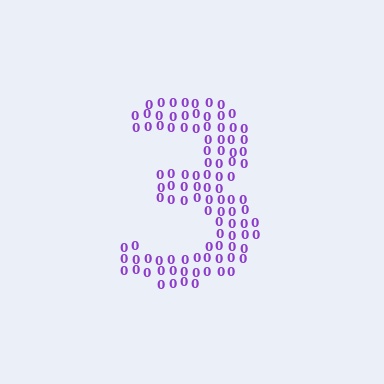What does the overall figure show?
The overall figure shows the digit 3.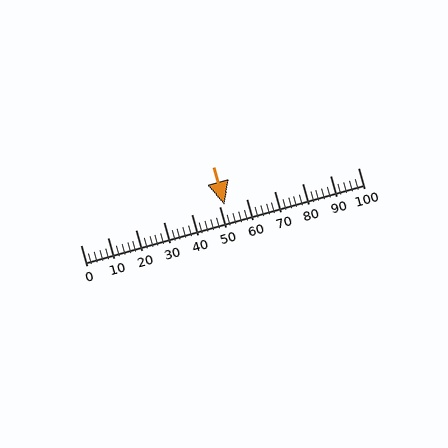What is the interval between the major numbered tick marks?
The major tick marks are spaced 10 units apart.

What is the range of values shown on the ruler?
The ruler shows values from 0 to 100.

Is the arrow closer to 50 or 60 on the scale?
The arrow is closer to 50.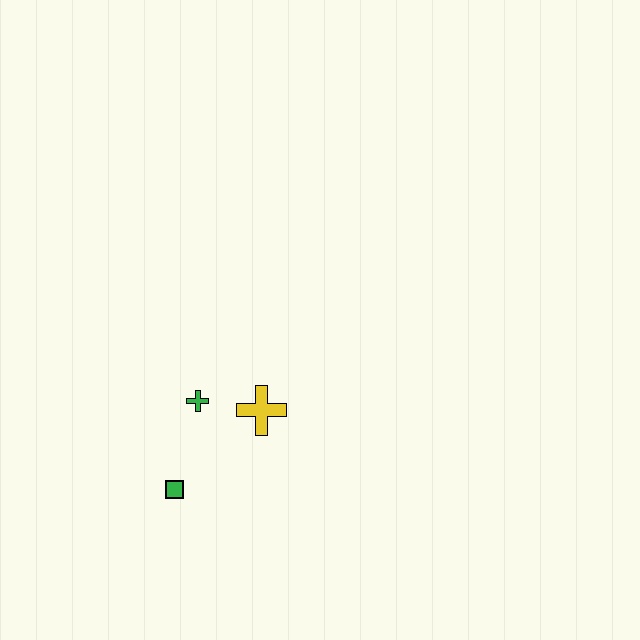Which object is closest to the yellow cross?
The green cross is closest to the yellow cross.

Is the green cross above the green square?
Yes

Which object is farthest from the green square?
The yellow cross is farthest from the green square.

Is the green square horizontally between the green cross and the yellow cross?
No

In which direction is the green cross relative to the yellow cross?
The green cross is to the left of the yellow cross.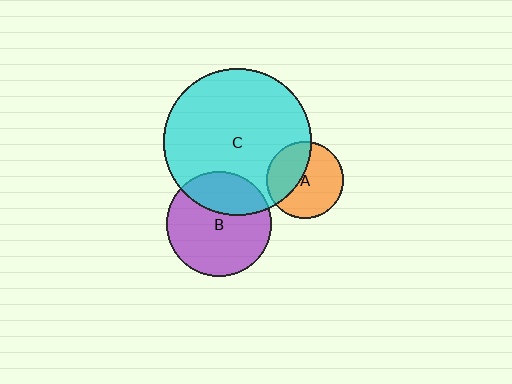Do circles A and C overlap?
Yes.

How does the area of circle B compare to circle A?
Approximately 1.8 times.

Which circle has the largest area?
Circle C (cyan).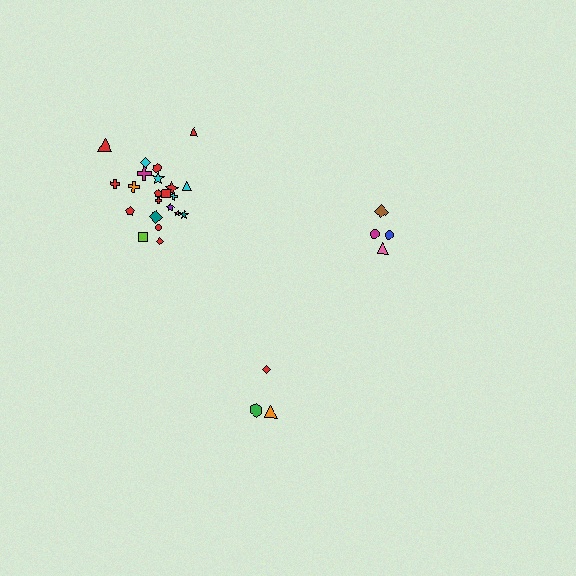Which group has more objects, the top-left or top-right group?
The top-left group.